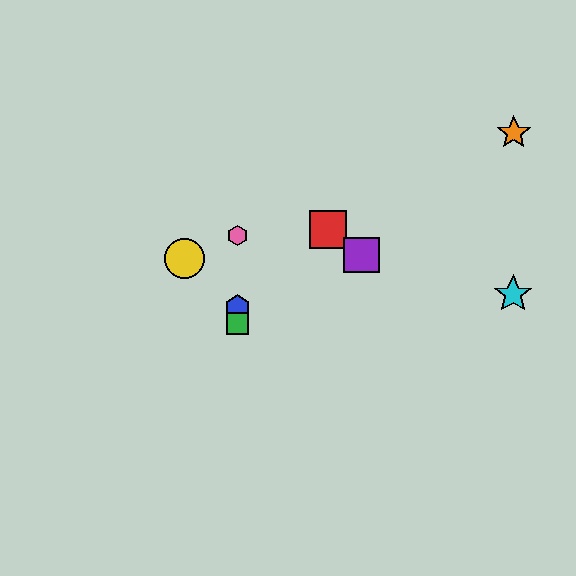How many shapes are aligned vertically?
3 shapes (the blue hexagon, the green square, the pink hexagon) are aligned vertically.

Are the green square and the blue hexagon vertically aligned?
Yes, both are at x≈238.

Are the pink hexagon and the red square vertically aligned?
No, the pink hexagon is at x≈238 and the red square is at x≈328.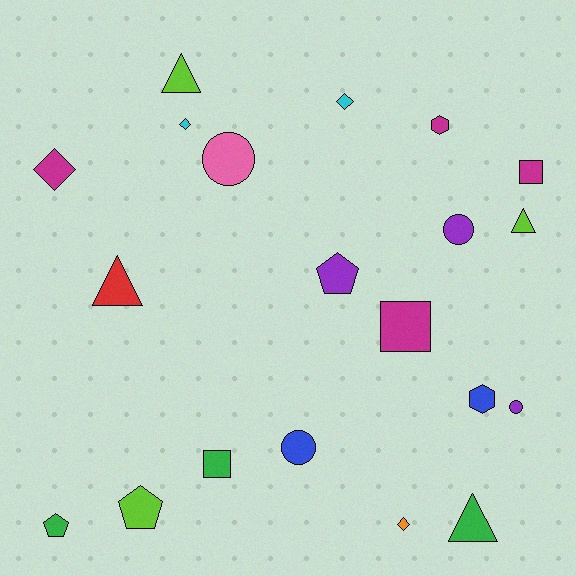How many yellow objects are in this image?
There are no yellow objects.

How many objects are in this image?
There are 20 objects.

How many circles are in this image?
There are 4 circles.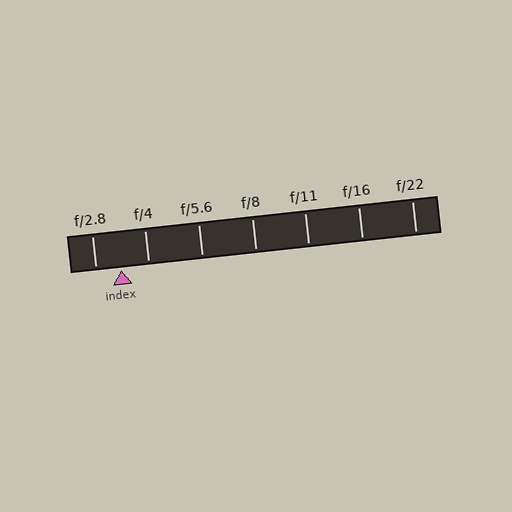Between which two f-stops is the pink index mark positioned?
The index mark is between f/2.8 and f/4.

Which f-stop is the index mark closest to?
The index mark is closest to f/2.8.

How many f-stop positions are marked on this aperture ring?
There are 7 f-stop positions marked.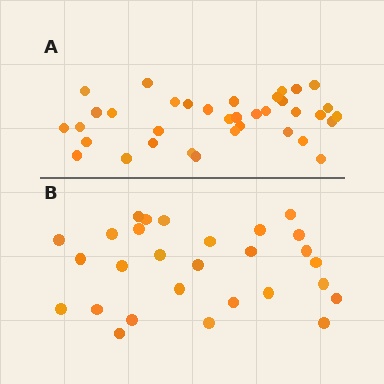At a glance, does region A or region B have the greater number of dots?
Region A (the top region) has more dots.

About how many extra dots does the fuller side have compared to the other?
Region A has roughly 8 or so more dots than region B.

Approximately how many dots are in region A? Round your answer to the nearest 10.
About 40 dots. (The exact count is 36, which rounds to 40.)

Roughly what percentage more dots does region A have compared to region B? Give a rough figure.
About 30% more.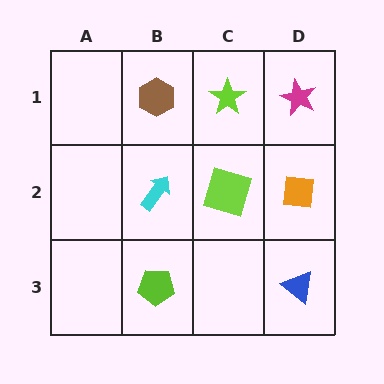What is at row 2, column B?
A cyan arrow.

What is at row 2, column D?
An orange square.